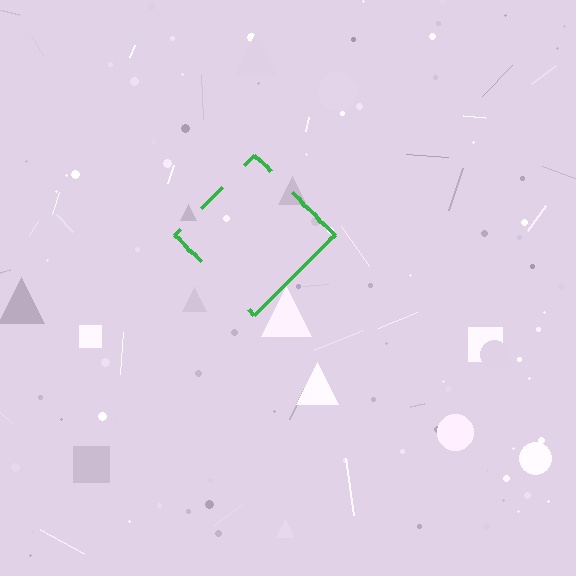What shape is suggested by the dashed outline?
The dashed outline suggests a diamond.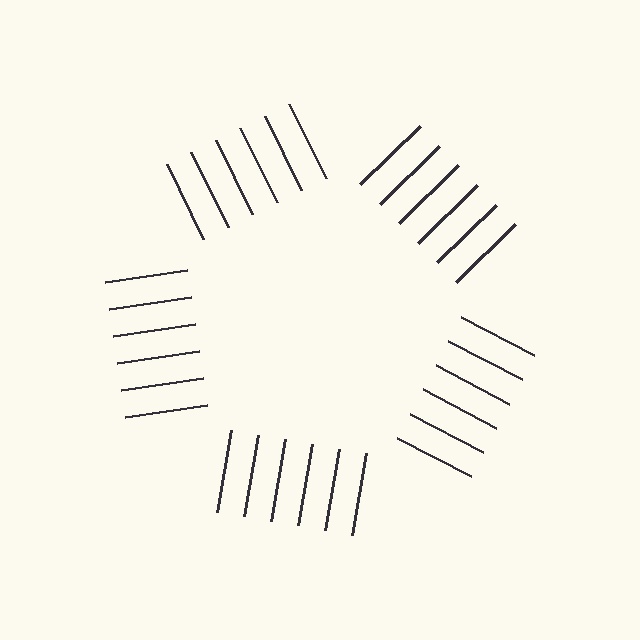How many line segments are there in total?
30 — 6 along each of the 5 edges.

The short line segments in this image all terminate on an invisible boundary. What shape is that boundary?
An illusory pentagon — the line segments terminate on its edges but no continuous stroke is drawn.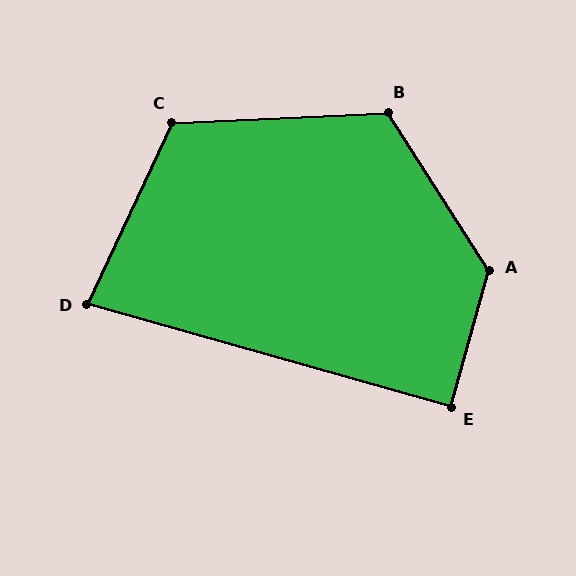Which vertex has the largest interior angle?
A, at approximately 132 degrees.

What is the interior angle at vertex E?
Approximately 90 degrees (approximately right).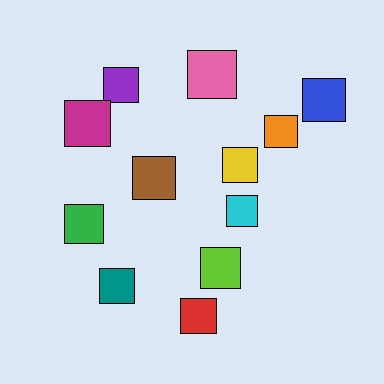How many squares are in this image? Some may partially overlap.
There are 12 squares.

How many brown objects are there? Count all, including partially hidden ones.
There is 1 brown object.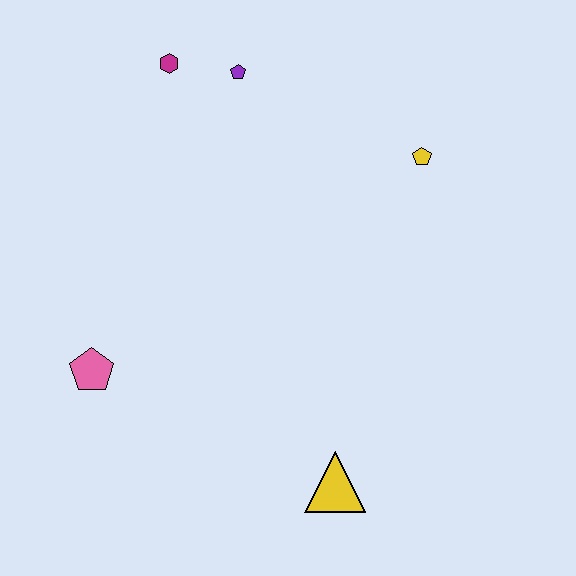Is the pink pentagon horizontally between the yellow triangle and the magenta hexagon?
No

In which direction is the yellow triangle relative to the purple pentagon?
The yellow triangle is below the purple pentagon.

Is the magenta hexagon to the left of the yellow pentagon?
Yes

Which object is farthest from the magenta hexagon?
The yellow triangle is farthest from the magenta hexagon.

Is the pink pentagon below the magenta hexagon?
Yes